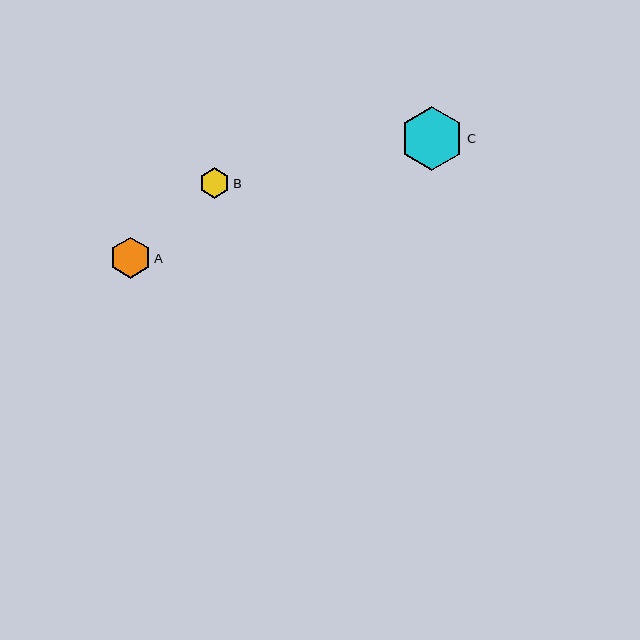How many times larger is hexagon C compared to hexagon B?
Hexagon C is approximately 2.1 times the size of hexagon B.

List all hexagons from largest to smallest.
From largest to smallest: C, A, B.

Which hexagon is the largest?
Hexagon C is the largest with a size of approximately 64 pixels.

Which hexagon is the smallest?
Hexagon B is the smallest with a size of approximately 30 pixels.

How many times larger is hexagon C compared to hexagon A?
Hexagon C is approximately 1.6 times the size of hexagon A.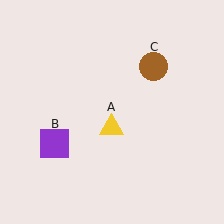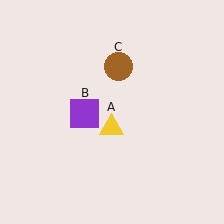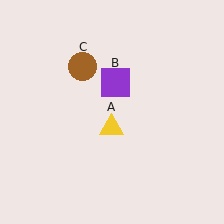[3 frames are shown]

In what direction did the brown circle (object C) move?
The brown circle (object C) moved left.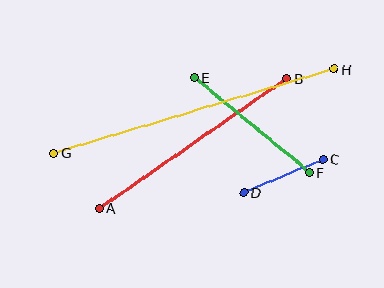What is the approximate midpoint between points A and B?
The midpoint is at approximately (193, 144) pixels.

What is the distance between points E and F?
The distance is approximately 149 pixels.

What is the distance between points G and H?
The distance is approximately 293 pixels.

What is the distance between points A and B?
The distance is approximately 228 pixels.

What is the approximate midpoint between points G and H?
The midpoint is at approximately (194, 111) pixels.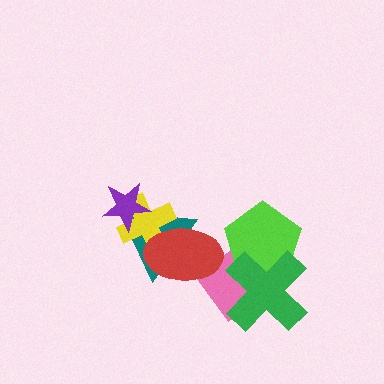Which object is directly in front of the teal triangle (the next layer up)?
The yellow cross is directly in front of the teal triangle.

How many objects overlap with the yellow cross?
3 objects overlap with the yellow cross.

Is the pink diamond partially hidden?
Yes, it is partially covered by another shape.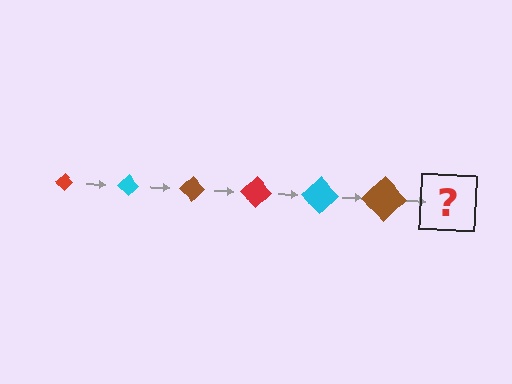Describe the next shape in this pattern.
It should be a red diamond, larger than the previous one.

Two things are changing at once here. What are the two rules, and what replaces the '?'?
The two rules are that the diamond grows larger each step and the color cycles through red, cyan, and brown. The '?' should be a red diamond, larger than the previous one.